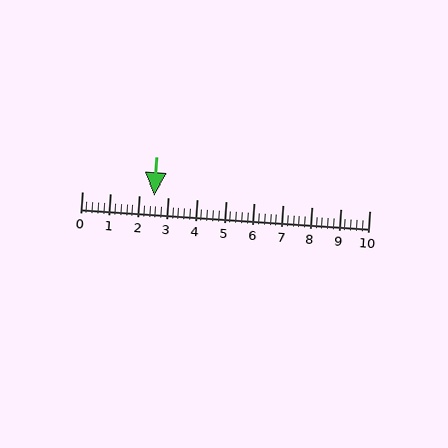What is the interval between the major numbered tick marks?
The major tick marks are spaced 1 units apart.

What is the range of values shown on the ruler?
The ruler shows values from 0 to 10.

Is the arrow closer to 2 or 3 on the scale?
The arrow is closer to 3.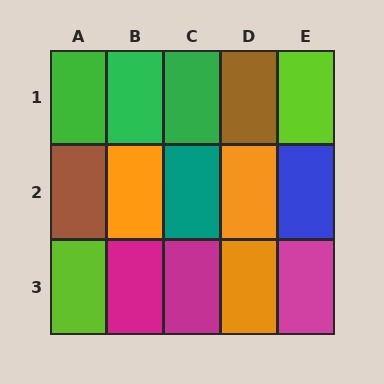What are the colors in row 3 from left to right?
Lime, magenta, magenta, orange, magenta.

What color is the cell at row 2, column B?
Orange.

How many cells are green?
3 cells are green.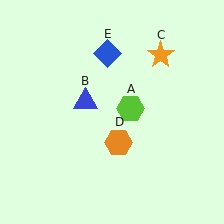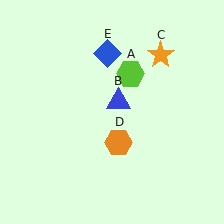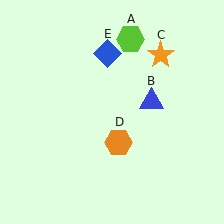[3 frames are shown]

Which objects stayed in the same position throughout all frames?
Orange star (object C) and orange hexagon (object D) and blue diamond (object E) remained stationary.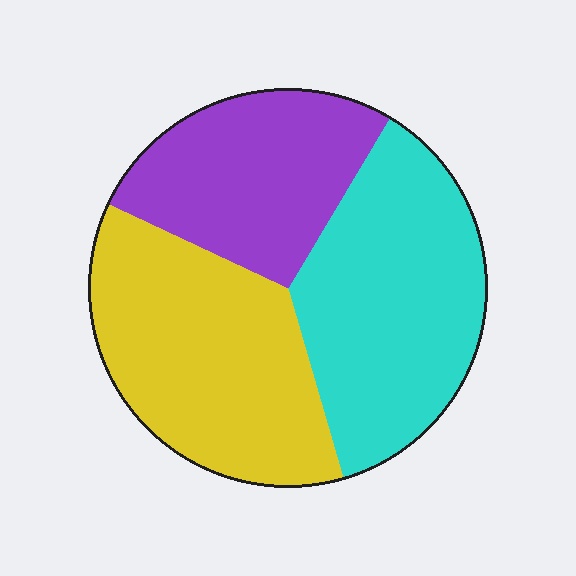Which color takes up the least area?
Purple, at roughly 25%.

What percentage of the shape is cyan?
Cyan takes up about three eighths (3/8) of the shape.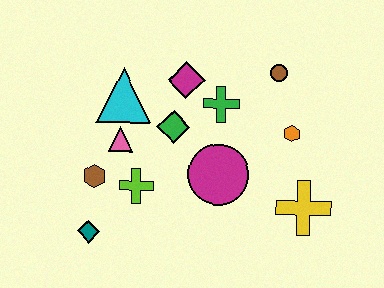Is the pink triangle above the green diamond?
No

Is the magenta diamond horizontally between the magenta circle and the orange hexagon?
No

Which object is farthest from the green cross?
The teal diamond is farthest from the green cross.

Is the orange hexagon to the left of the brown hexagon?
No